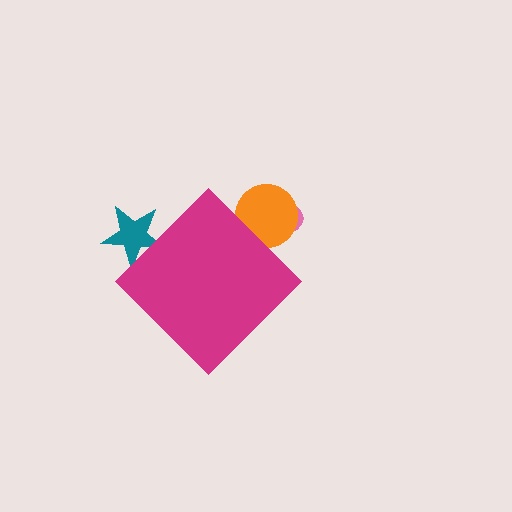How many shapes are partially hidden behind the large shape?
3 shapes are partially hidden.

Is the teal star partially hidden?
Yes, the teal star is partially hidden behind the magenta diamond.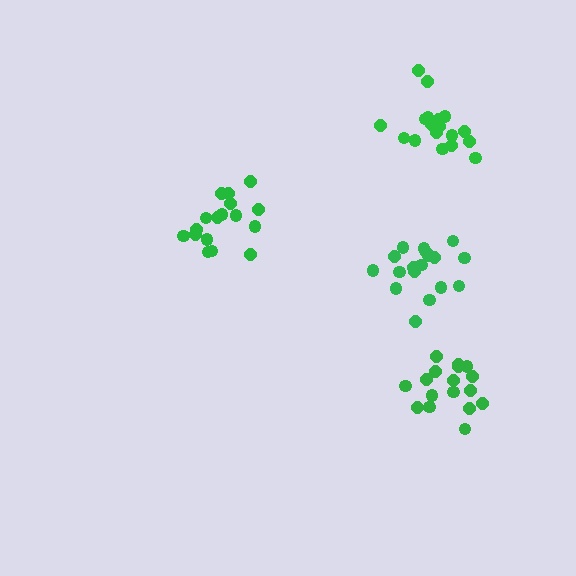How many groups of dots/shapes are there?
There are 4 groups.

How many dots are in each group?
Group 1: 17 dots, Group 2: 17 dots, Group 3: 18 dots, Group 4: 18 dots (70 total).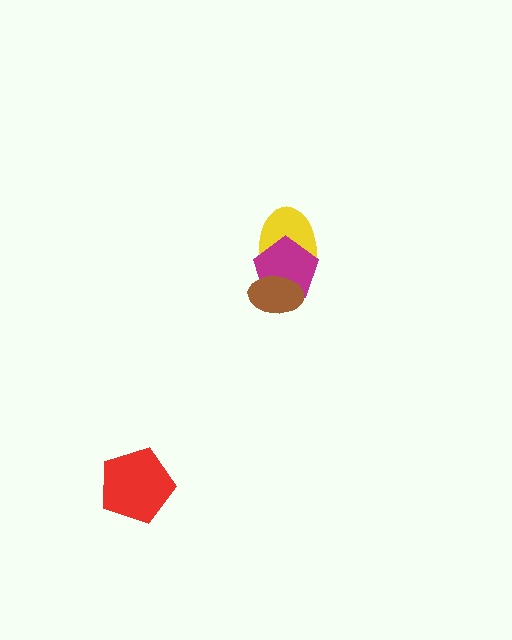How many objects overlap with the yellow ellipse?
2 objects overlap with the yellow ellipse.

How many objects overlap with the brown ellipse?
2 objects overlap with the brown ellipse.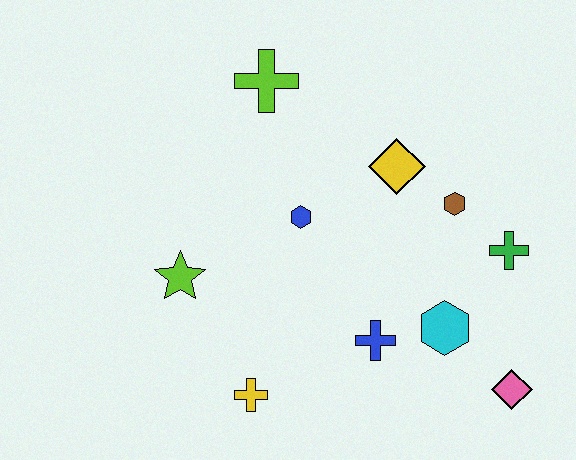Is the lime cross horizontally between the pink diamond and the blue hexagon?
No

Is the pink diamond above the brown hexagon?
No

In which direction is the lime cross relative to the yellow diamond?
The lime cross is to the left of the yellow diamond.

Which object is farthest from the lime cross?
The pink diamond is farthest from the lime cross.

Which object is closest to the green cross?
The brown hexagon is closest to the green cross.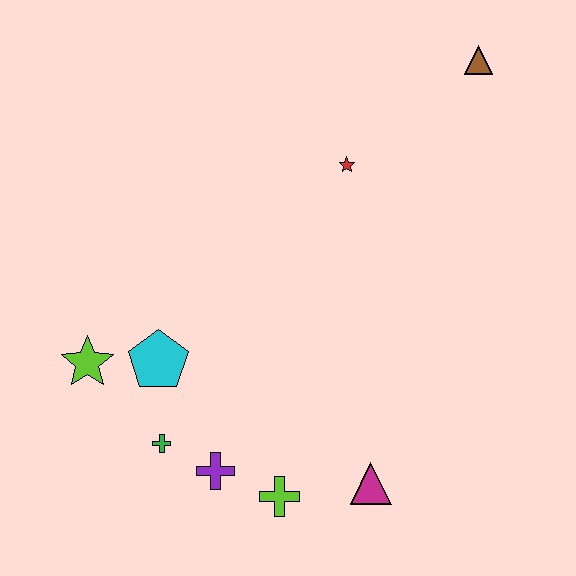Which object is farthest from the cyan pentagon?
The brown triangle is farthest from the cyan pentagon.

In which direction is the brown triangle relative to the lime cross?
The brown triangle is above the lime cross.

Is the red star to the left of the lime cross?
No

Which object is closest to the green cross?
The purple cross is closest to the green cross.